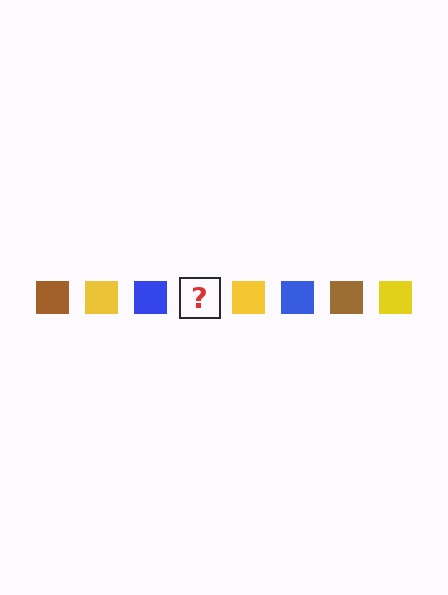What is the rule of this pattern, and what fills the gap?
The rule is that the pattern cycles through brown, yellow, blue squares. The gap should be filled with a brown square.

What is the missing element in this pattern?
The missing element is a brown square.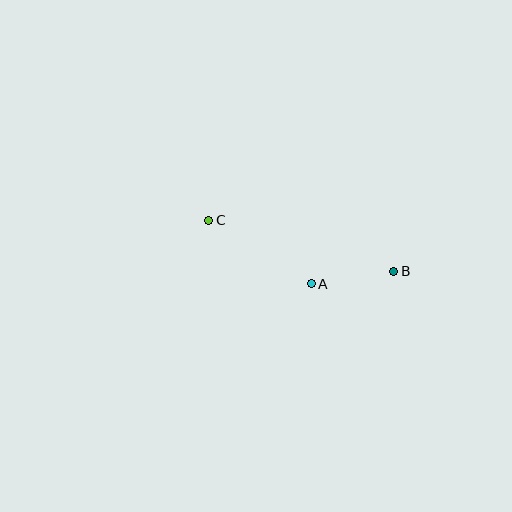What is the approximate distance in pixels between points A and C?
The distance between A and C is approximately 121 pixels.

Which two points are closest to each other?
Points A and B are closest to each other.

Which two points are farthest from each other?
Points B and C are farthest from each other.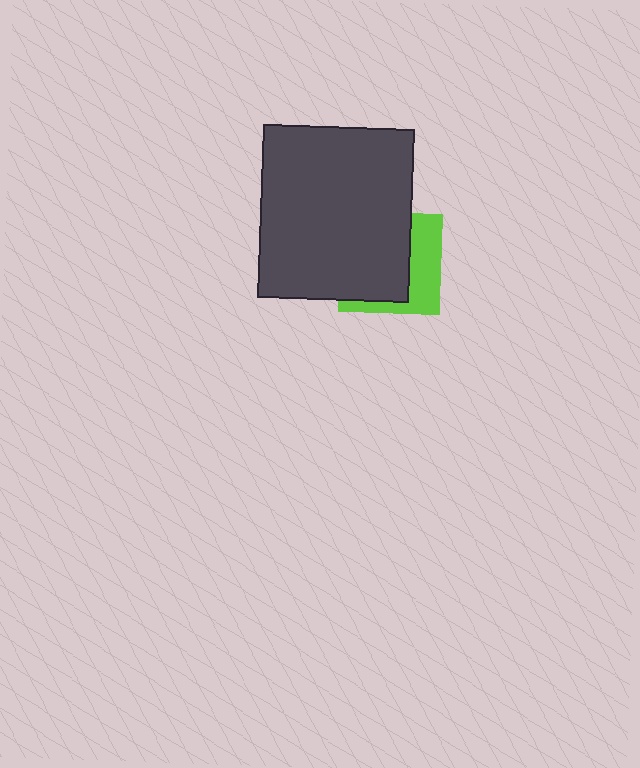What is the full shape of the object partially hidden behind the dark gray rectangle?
The partially hidden object is a lime square.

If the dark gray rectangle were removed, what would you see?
You would see the complete lime square.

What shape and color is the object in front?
The object in front is a dark gray rectangle.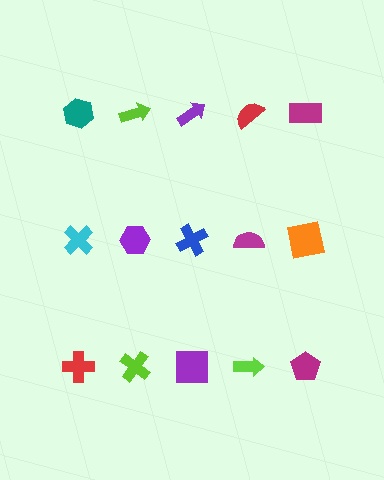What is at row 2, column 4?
A magenta semicircle.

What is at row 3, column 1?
A red cross.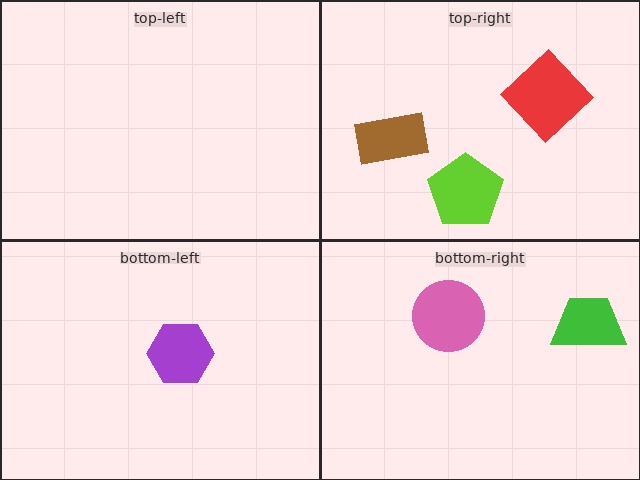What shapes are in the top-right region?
The brown rectangle, the red diamond, the lime pentagon.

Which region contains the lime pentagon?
The top-right region.